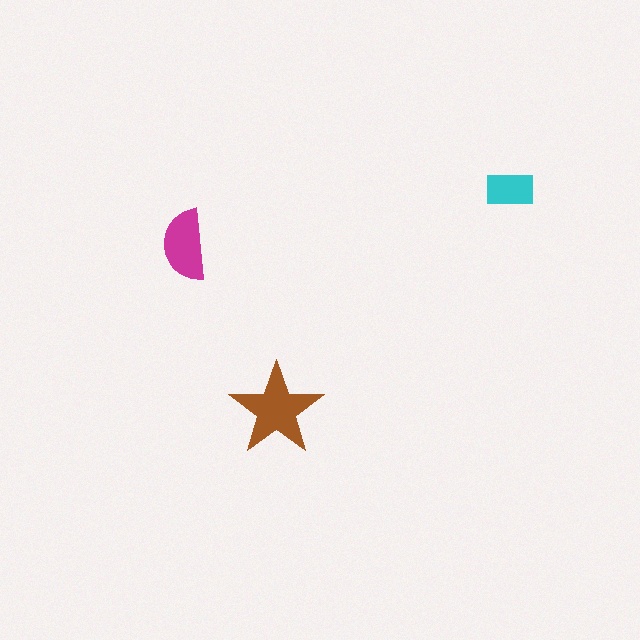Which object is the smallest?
The cyan rectangle.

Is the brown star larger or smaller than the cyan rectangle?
Larger.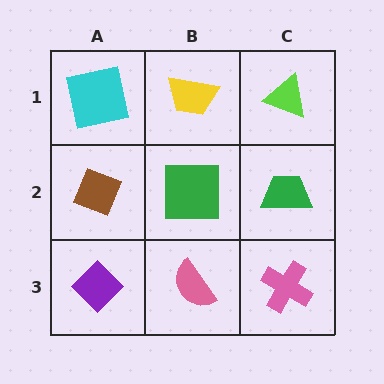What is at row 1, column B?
A yellow trapezoid.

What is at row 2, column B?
A green square.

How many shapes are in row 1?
3 shapes.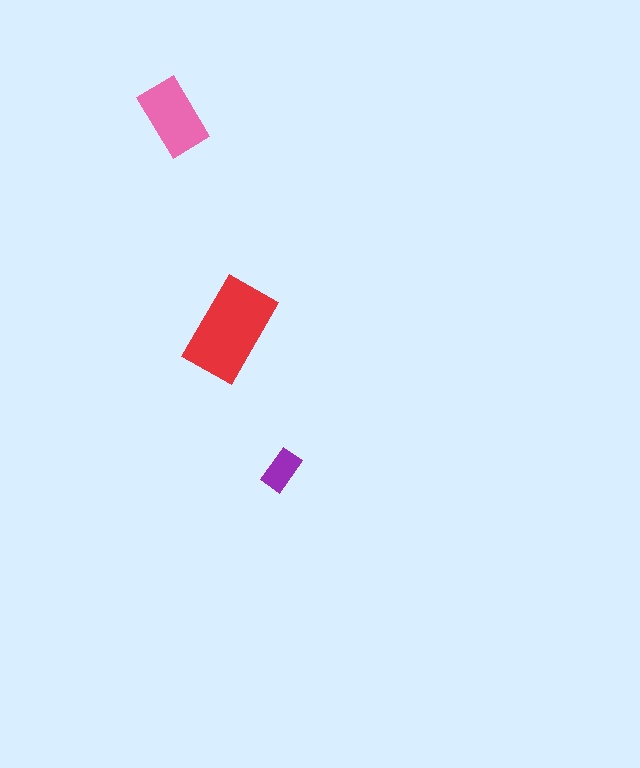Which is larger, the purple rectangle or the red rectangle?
The red one.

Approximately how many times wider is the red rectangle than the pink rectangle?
About 1.5 times wider.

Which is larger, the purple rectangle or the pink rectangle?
The pink one.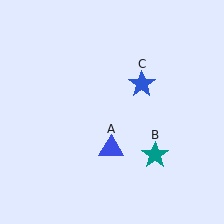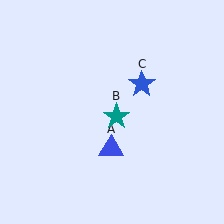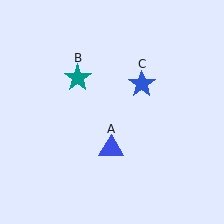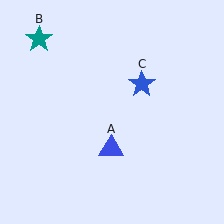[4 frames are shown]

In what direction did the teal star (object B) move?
The teal star (object B) moved up and to the left.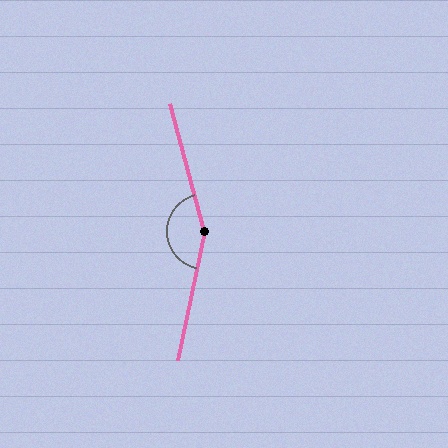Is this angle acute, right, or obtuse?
It is obtuse.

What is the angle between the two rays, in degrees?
Approximately 153 degrees.